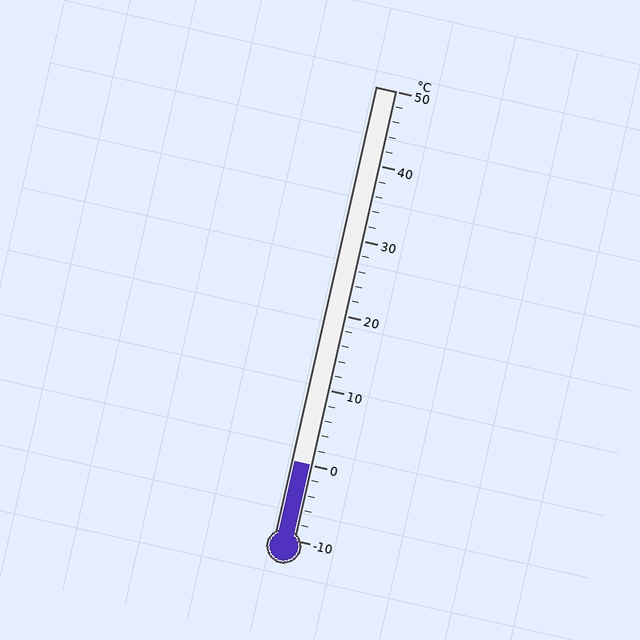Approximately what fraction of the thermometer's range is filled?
The thermometer is filled to approximately 15% of its range.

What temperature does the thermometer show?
The thermometer shows approximately 0°C.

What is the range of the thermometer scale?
The thermometer scale ranges from -10°C to 50°C.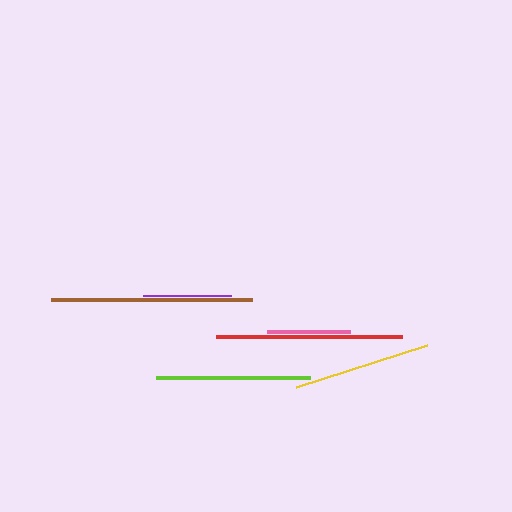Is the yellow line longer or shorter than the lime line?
The lime line is longer than the yellow line.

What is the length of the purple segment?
The purple segment is approximately 88 pixels long.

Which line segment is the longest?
The brown line is the longest at approximately 202 pixels.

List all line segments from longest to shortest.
From longest to shortest: brown, red, lime, yellow, purple, pink.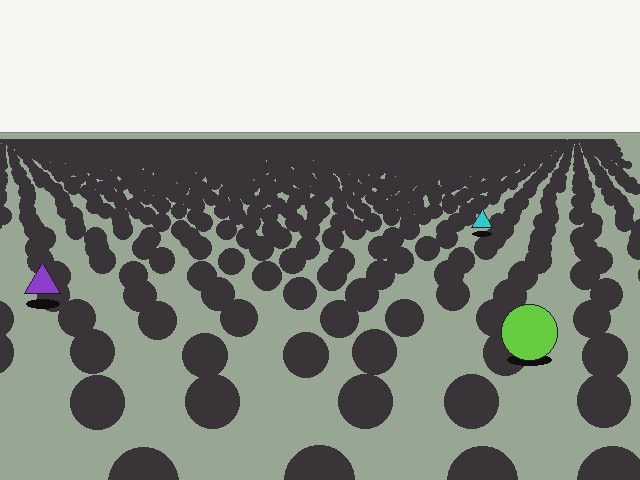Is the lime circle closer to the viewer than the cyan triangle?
Yes. The lime circle is closer — you can tell from the texture gradient: the ground texture is coarser near it.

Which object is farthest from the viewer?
The cyan triangle is farthest from the viewer. It appears smaller and the ground texture around it is denser.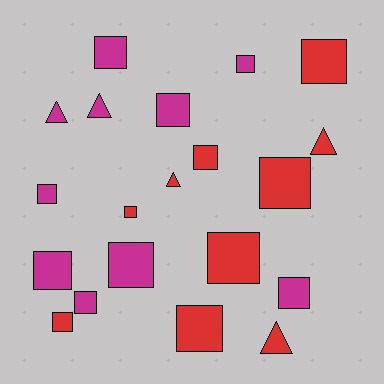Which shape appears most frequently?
Square, with 15 objects.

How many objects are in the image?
There are 20 objects.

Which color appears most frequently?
Red, with 10 objects.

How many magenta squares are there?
There are 8 magenta squares.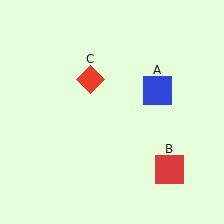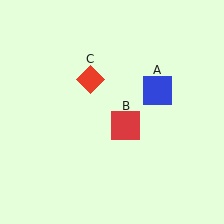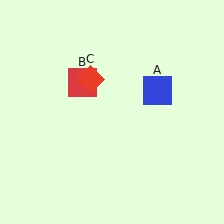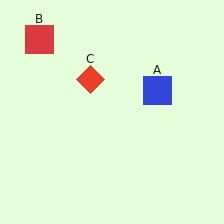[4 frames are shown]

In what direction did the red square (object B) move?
The red square (object B) moved up and to the left.